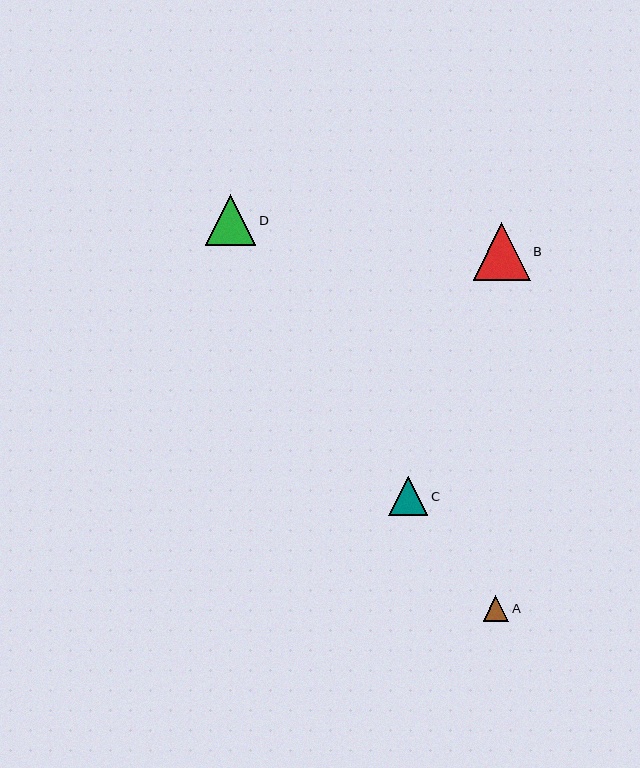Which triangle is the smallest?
Triangle A is the smallest with a size of approximately 26 pixels.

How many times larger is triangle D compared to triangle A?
Triangle D is approximately 2.0 times the size of triangle A.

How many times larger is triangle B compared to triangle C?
Triangle B is approximately 1.5 times the size of triangle C.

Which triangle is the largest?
Triangle B is the largest with a size of approximately 57 pixels.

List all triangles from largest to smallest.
From largest to smallest: B, D, C, A.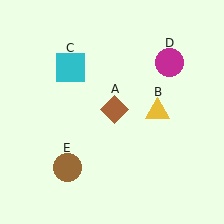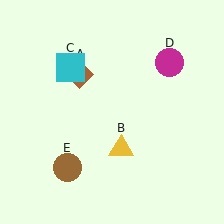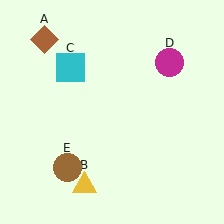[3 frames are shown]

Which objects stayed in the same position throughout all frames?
Cyan square (object C) and magenta circle (object D) and brown circle (object E) remained stationary.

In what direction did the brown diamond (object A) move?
The brown diamond (object A) moved up and to the left.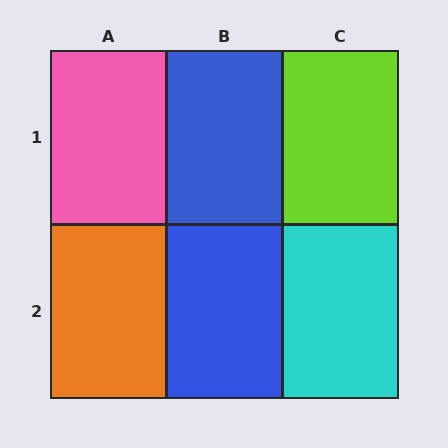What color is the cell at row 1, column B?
Blue.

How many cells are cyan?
1 cell is cyan.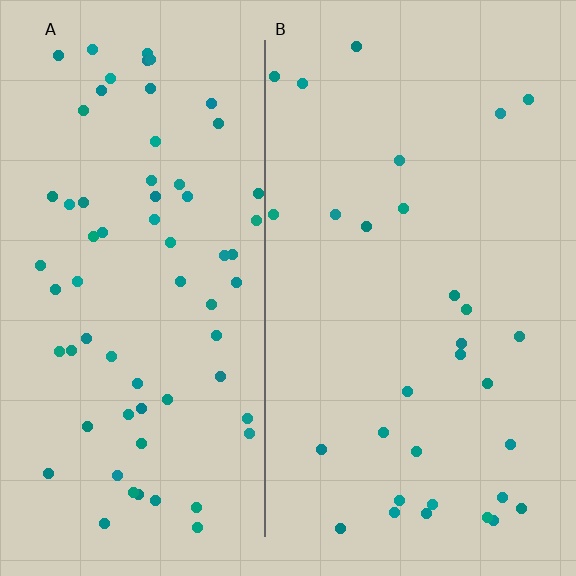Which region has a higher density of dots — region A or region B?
A (the left).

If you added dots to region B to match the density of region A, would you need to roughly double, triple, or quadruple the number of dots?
Approximately double.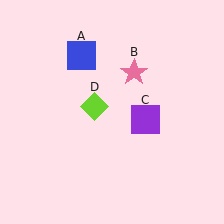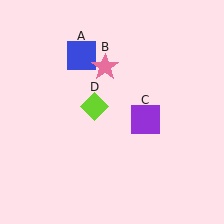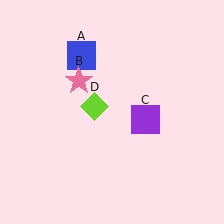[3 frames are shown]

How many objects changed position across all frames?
1 object changed position: pink star (object B).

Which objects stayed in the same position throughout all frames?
Blue square (object A) and purple square (object C) and lime diamond (object D) remained stationary.